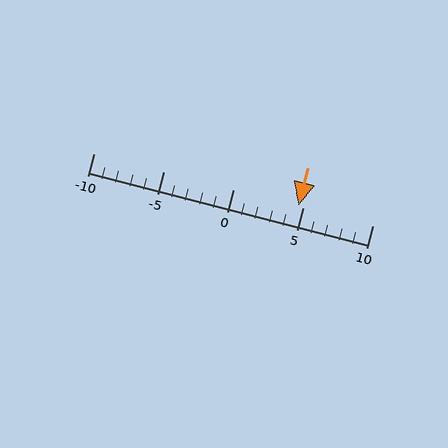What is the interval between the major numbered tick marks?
The major tick marks are spaced 5 units apart.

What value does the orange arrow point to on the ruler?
The orange arrow points to approximately 5.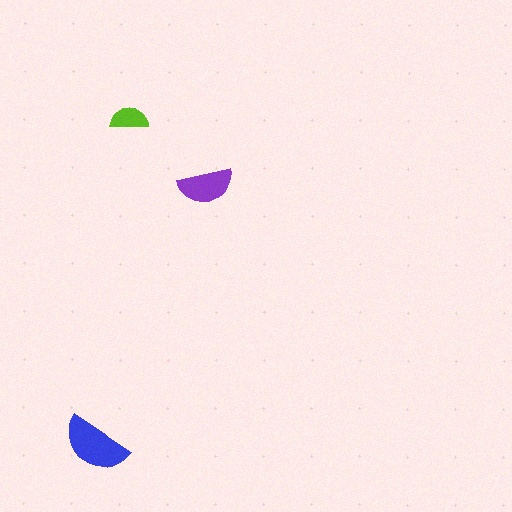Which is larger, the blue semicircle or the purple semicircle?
The blue one.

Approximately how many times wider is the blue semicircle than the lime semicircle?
About 2 times wider.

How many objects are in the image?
There are 3 objects in the image.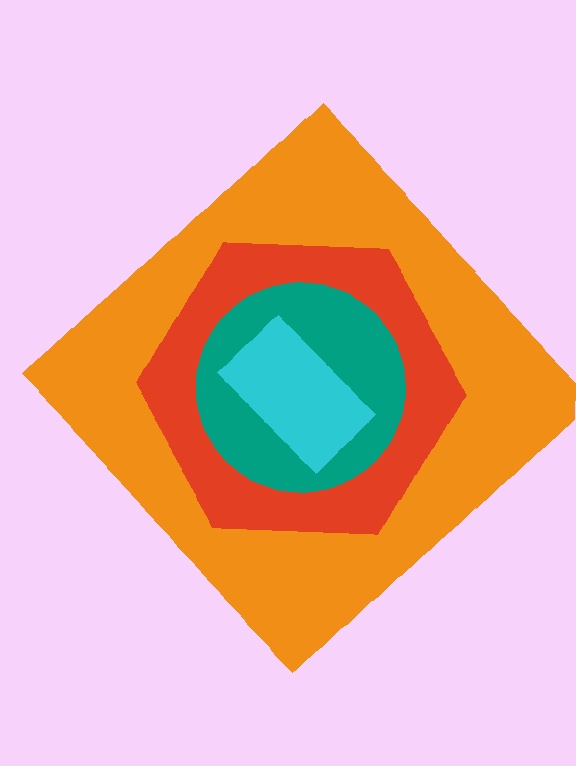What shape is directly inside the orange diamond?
The red hexagon.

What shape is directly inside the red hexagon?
The teal circle.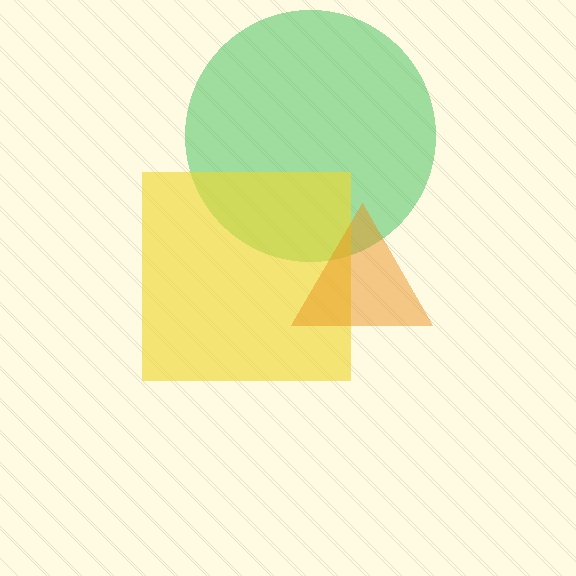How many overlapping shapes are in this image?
There are 3 overlapping shapes in the image.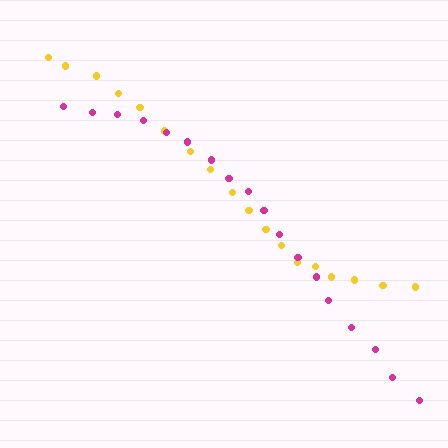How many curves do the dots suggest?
There are 2 distinct paths.